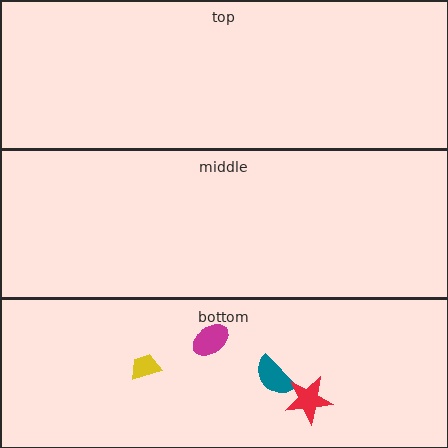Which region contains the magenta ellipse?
The bottom region.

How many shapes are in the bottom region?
4.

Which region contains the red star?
The bottom region.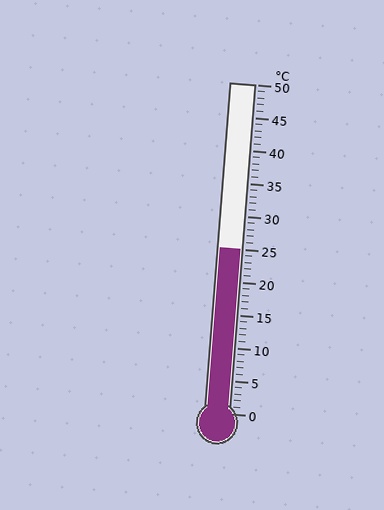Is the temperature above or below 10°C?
The temperature is above 10°C.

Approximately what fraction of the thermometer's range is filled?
The thermometer is filled to approximately 50% of its range.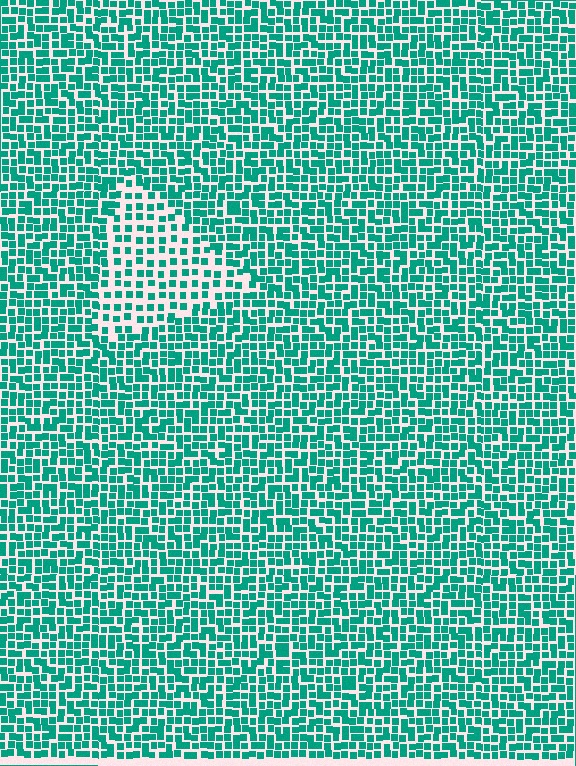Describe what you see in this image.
The image contains small teal elements arranged at two different densities. A triangle-shaped region is visible where the elements are less densely packed than the surrounding area.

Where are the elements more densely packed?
The elements are more densely packed outside the triangle boundary.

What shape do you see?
I see a triangle.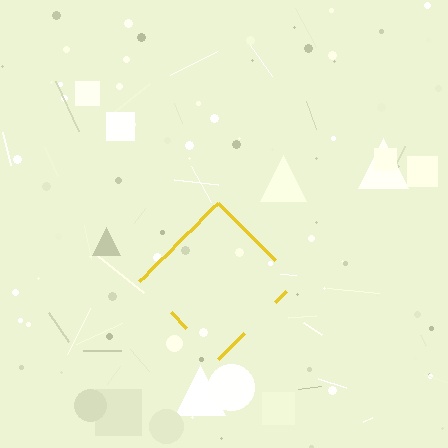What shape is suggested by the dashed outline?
The dashed outline suggests a diamond.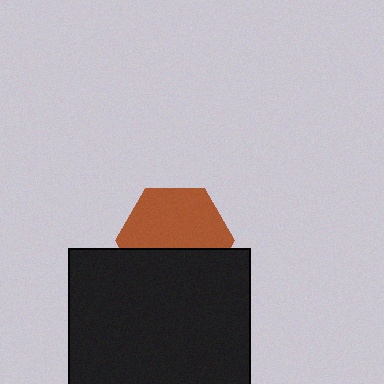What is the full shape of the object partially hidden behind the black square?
The partially hidden object is a brown hexagon.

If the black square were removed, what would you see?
You would see the complete brown hexagon.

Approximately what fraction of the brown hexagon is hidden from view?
Roughly 41% of the brown hexagon is hidden behind the black square.